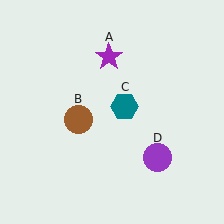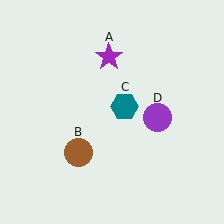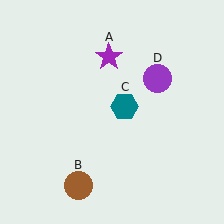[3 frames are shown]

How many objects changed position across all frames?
2 objects changed position: brown circle (object B), purple circle (object D).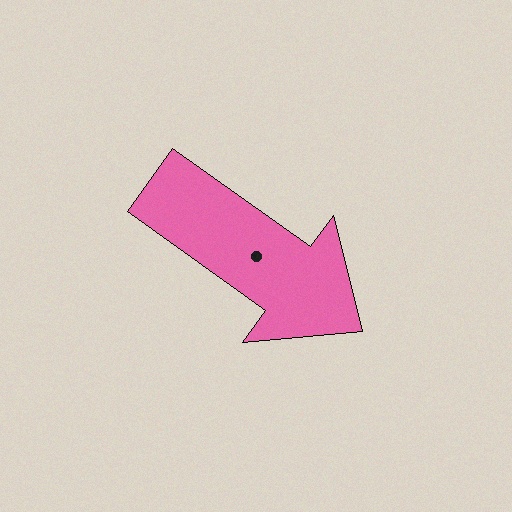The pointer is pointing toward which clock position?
Roughly 4 o'clock.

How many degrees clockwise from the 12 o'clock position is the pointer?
Approximately 126 degrees.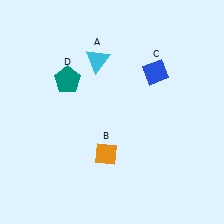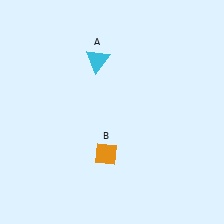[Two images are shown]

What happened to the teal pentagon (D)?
The teal pentagon (D) was removed in Image 2. It was in the top-left area of Image 1.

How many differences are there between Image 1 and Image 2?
There are 2 differences between the two images.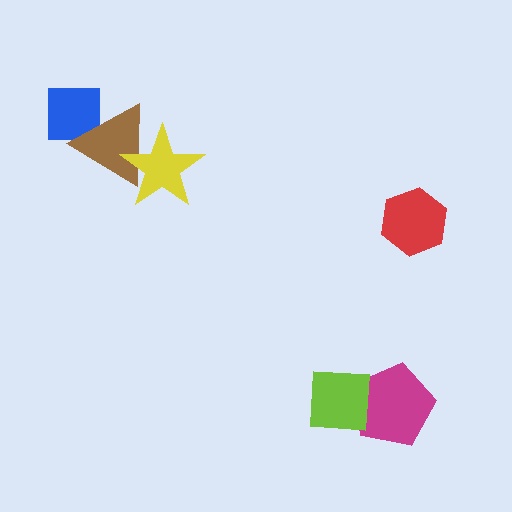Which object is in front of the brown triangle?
The yellow star is in front of the brown triangle.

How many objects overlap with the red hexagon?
0 objects overlap with the red hexagon.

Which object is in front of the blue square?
The brown triangle is in front of the blue square.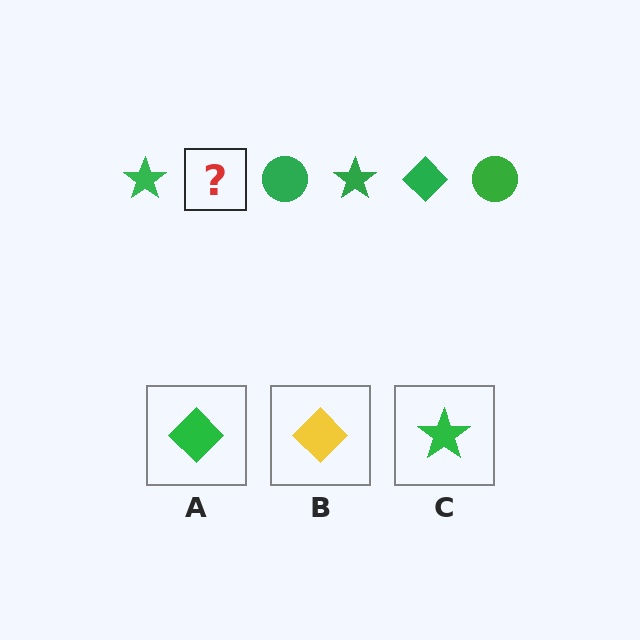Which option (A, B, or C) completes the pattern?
A.